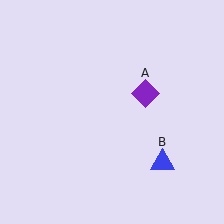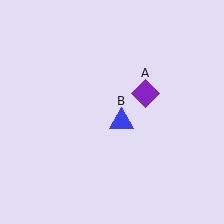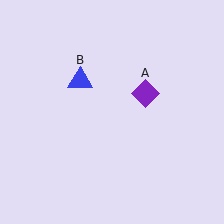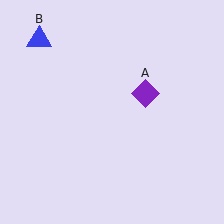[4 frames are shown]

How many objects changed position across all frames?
1 object changed position: blue triangle (object B).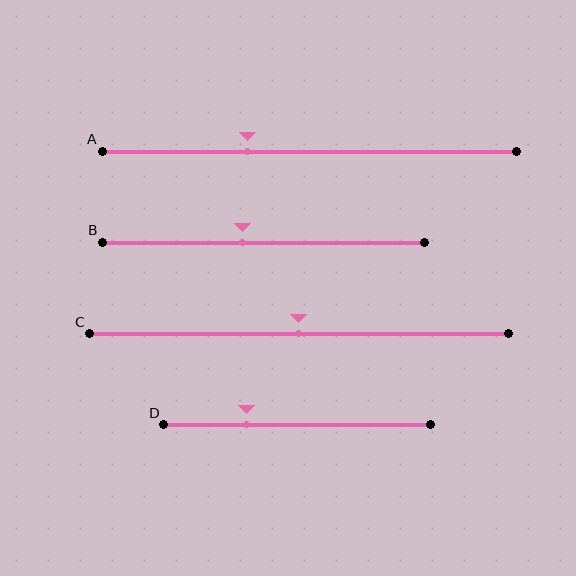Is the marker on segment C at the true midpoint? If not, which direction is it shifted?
Yes, the marker on segment C is at the true midpoint.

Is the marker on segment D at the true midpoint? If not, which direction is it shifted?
No, the marker on segment D is shifted to the left by about 19% of the segment length.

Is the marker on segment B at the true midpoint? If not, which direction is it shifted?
No, the marker on segment B is shifted to the left by about 7% of the segment length.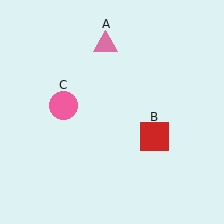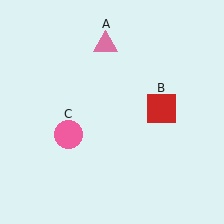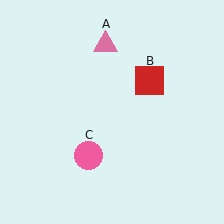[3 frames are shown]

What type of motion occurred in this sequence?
The red square (object B), pink circle (object C) rotated counterclockwise around the center of the scene.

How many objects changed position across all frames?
2 objects changed position: red square (object B), pink circle (object C).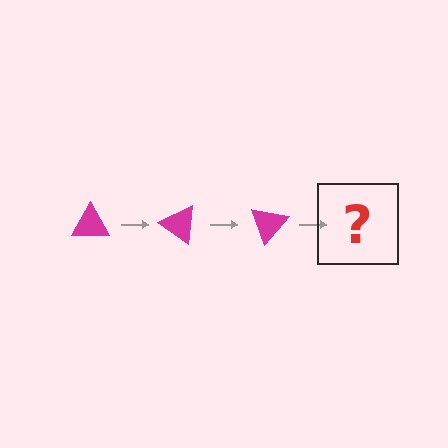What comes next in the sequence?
The next element should be a magenta triangle rotated 105 degrees.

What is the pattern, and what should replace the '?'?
The pattern is that the triangle rotates 35 degrees each step. The '?' should be a magenta triangle rotated 105 degrees.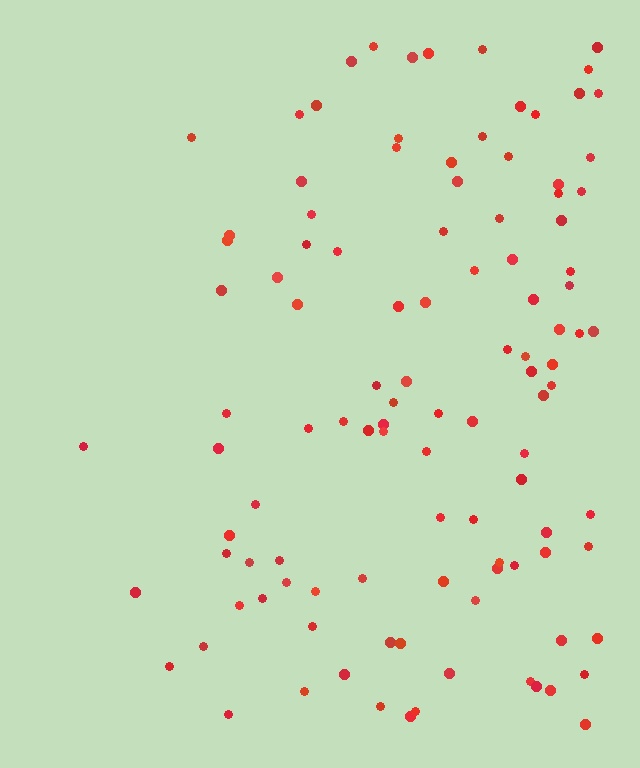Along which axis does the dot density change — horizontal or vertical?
Horizontal.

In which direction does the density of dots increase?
From left to right, with the right side densest.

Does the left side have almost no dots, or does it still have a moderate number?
Still a moderate number, just noticeably fewer than the right.